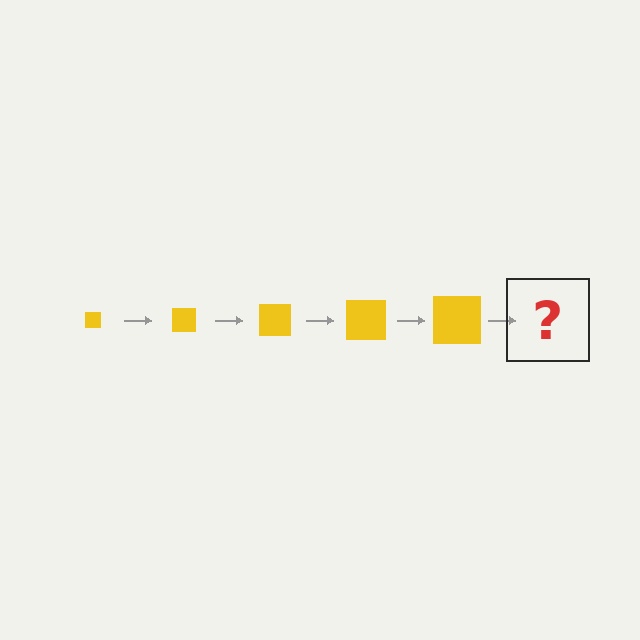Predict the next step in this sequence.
The next step is a yellow square, larger than the previous one.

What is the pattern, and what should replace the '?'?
The pattern is that the square gets progressively larger each step. The '?' should be a yellow square, larger than the previous one.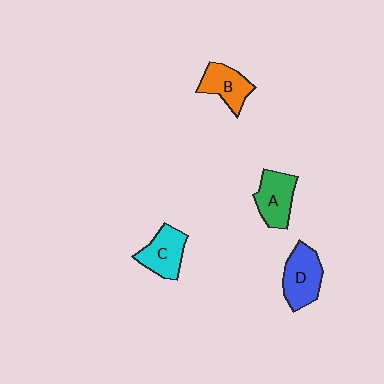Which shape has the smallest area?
Shape B (orange).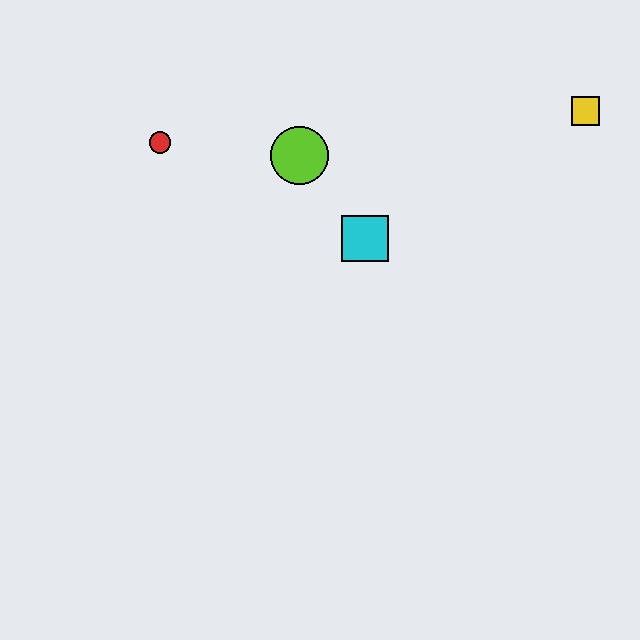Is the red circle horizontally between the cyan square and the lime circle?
No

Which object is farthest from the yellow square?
The red circle is farthest from the yellow square.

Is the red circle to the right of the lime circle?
No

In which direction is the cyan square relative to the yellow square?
The cyan square is to the left of the yellow square.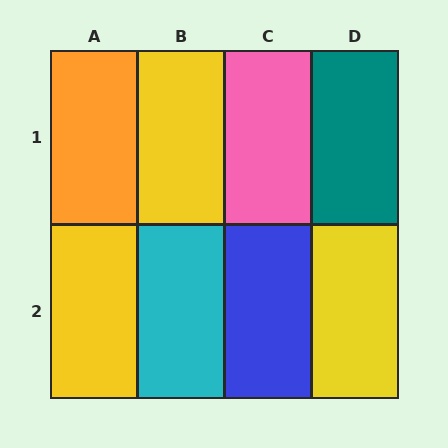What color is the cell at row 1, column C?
Pink.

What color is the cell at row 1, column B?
Yellow.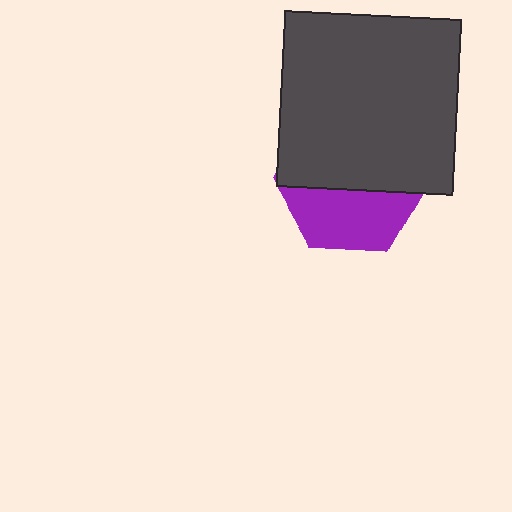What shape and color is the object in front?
The object in front is a dark gray square.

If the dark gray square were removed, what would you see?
You would see the complete purple hexagon.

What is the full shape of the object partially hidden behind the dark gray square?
The partially hidden object is a purple hexagon.